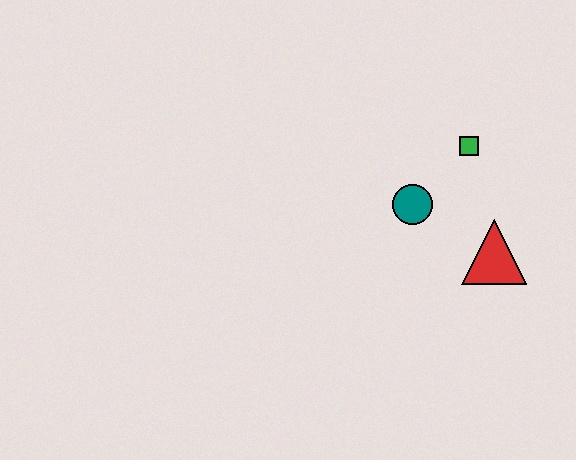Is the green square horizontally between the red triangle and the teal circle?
Yes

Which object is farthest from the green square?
The red triangle is farthest from the green square.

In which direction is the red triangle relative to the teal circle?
The red triangle is to the right of the teal circle.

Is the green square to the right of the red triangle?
No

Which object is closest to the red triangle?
The teal circle is closest to the red triangle.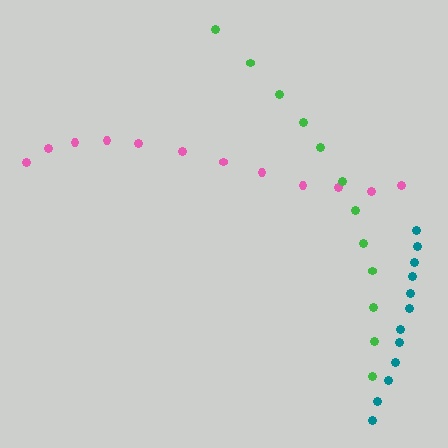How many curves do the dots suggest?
There are 3 distinct paths.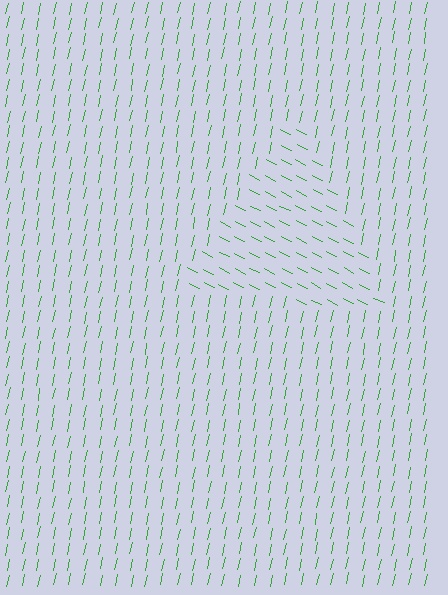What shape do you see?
I see a triangle.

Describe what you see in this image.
The image is filled with small green line segments. A triangle region in the image has lines oriented differently from the surrounding lines, creating a visible texture boundary.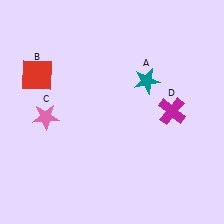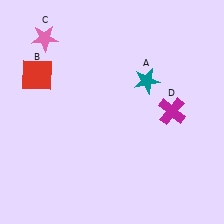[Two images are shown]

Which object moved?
The pink star (C) moved up.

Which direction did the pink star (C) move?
The pink star (C) moved up.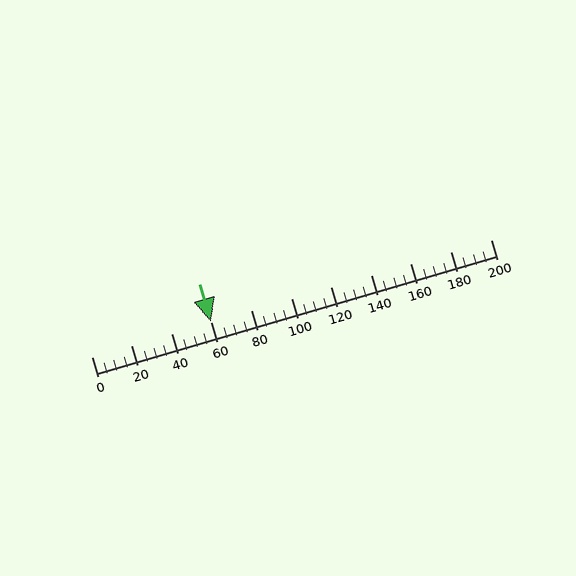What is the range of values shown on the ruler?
The ruler shows values from 0 to 200.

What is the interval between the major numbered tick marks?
The major tick marks are spaced 20 units apart.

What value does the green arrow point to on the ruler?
The green arrow points to approximately 60.